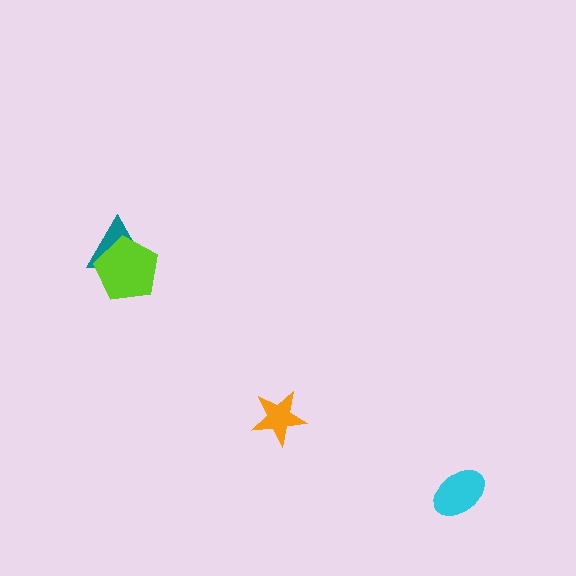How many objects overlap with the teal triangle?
1 object overlaps with the teal triangle.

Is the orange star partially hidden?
No, no other shape covers it.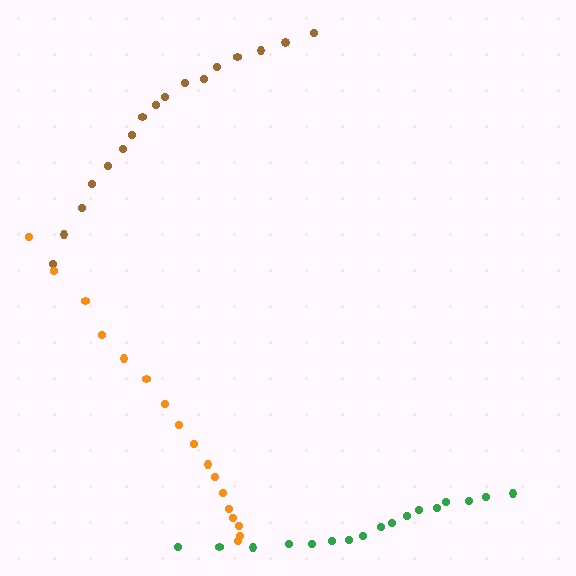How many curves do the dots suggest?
There are 3 distinct paths.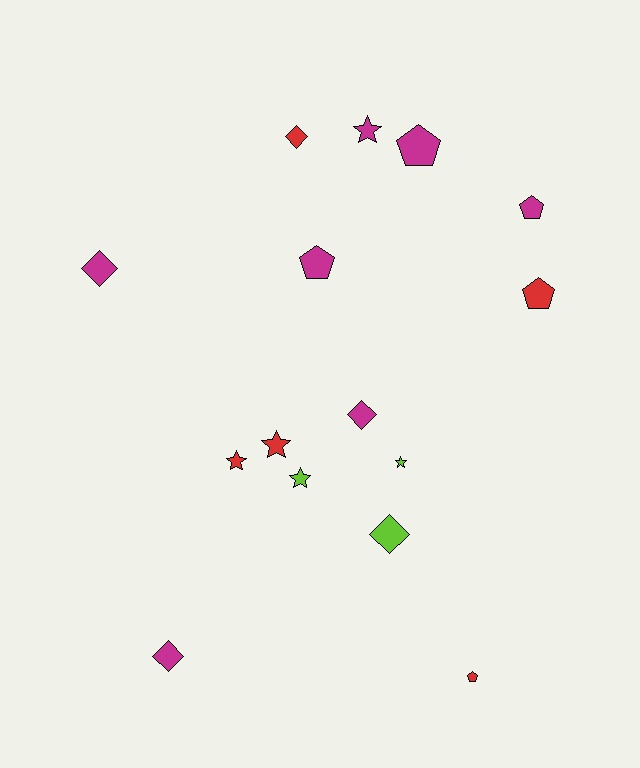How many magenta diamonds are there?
There are 3 magenta diamonds.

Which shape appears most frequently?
Pentagon, with 5 objects.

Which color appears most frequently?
Magenta, with 7 objects.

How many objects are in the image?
There are 15 objects.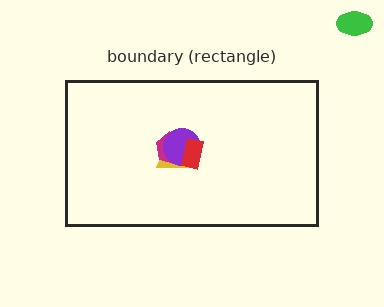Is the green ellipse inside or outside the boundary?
Outside.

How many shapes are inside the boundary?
4 inside, 1 outside.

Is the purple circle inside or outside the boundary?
Inside.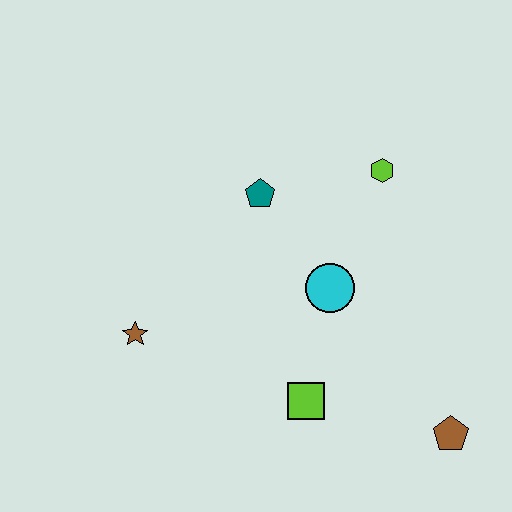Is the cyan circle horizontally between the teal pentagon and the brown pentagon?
Yes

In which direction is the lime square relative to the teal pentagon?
The lime square is below the teal pentagon.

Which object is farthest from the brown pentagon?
The brown star is farthest from the brown pentagon.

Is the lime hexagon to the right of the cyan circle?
Yes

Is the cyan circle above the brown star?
Yes